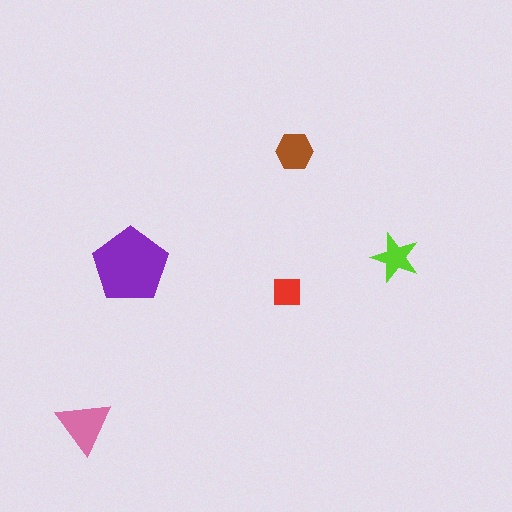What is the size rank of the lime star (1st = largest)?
4th.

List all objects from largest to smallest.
The purple pentagon, the pink triangle, the brown hexagon, the lime star, the red square.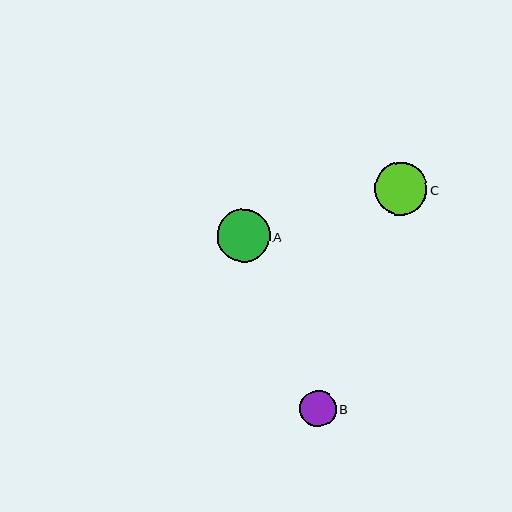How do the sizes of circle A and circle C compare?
Circle A and circle C are approximately the same size.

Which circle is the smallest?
Circle B is the smallest with a size of approximately 37 pixels.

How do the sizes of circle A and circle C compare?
Circle A and circle C are approximately the same size.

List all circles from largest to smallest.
From largest to smallest: A, C, B.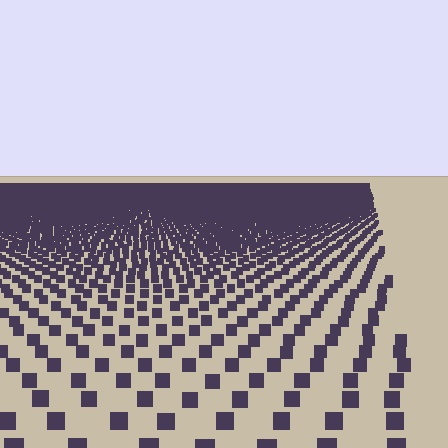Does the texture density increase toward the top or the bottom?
Density increases toward the top.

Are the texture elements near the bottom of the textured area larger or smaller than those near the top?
Larger. Near the bottom, elements are closer to the viewer and appear at a bigger on-screen size.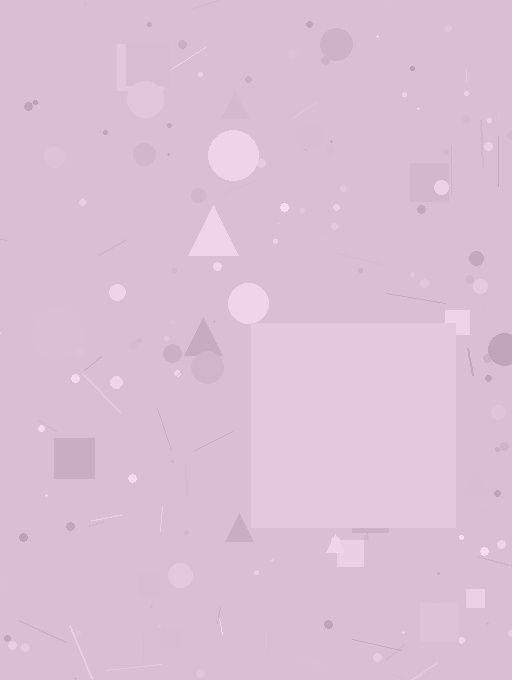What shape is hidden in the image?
A square is hidden in the image.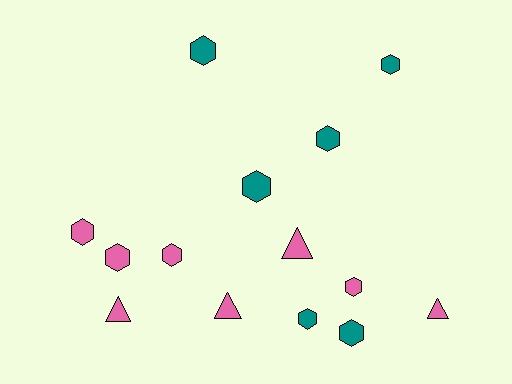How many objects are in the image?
There are 14 objects.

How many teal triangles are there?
There are no teal triangles.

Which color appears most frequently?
Pink, with 8 objects.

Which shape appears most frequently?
Hexagon, with 10 objects.